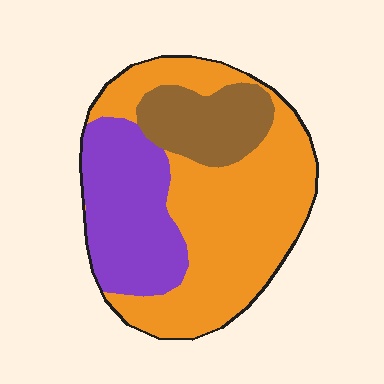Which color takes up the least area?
Brown, at roughly 15%.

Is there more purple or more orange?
Orange.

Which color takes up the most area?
Orange, at roughly 55%.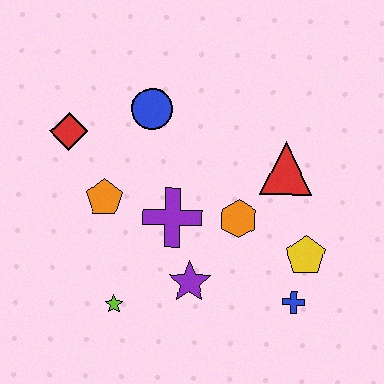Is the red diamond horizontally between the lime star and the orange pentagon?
No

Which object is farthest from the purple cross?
The blue cross is farthest from the purple cross.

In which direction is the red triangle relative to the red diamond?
The red triangle is to the right of the red diamond.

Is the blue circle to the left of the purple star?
Yes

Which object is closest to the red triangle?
The orange hexagon is closest to the red triangle.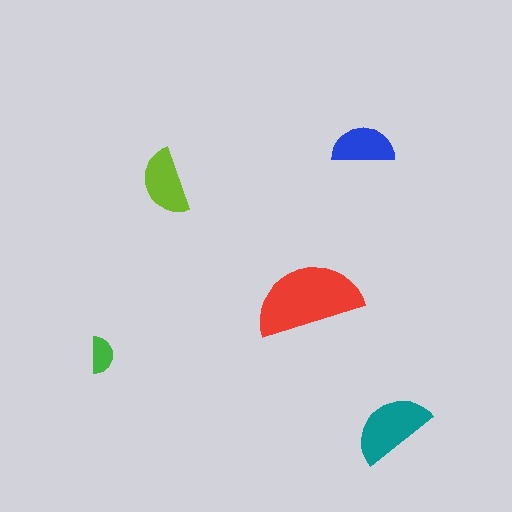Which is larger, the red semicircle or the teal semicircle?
The red one.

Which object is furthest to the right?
The teal semicircle is rightmost.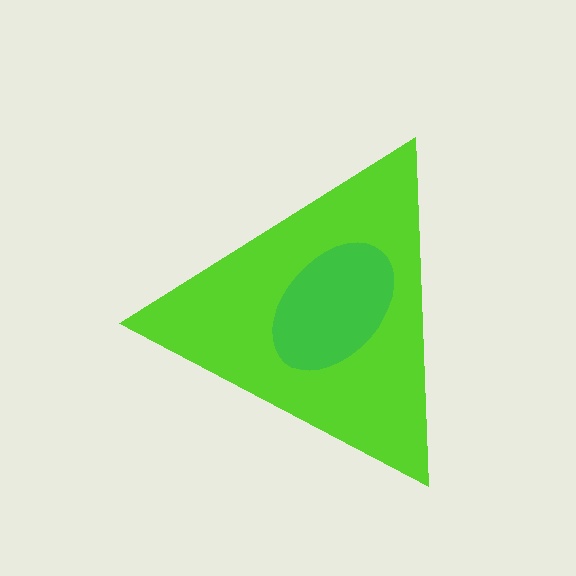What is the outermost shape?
The lime triangle.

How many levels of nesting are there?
2.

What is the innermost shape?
The green ellipse.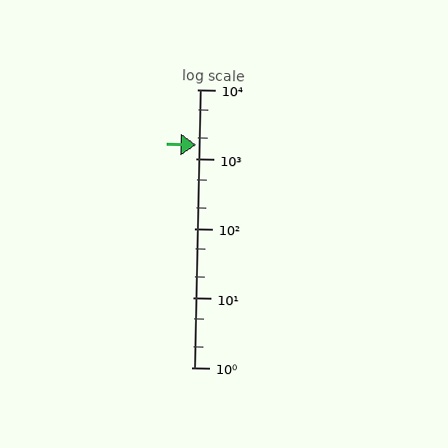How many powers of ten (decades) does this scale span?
The scale spans 4 decades, from 1 to 10000.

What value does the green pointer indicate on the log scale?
The pointer indicates approximately 1600.